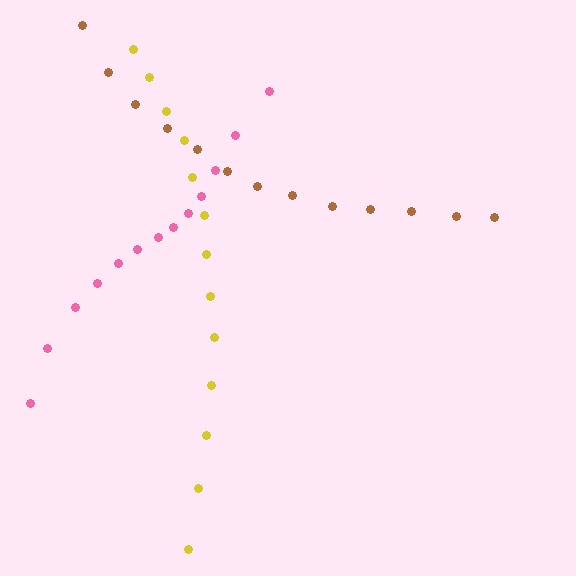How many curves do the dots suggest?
There are 3 distinct paths.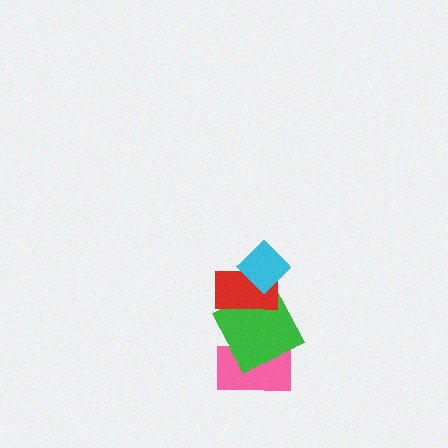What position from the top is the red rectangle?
The red rectangle is 2nd from the top.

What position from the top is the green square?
The green square is 3rd from the top.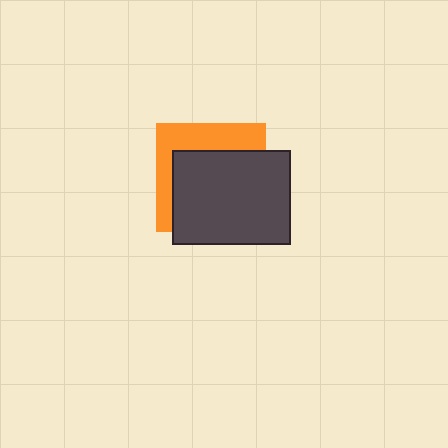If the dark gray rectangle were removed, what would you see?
You would see the complete orange square.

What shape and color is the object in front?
The object in front is a dark gray rectangle.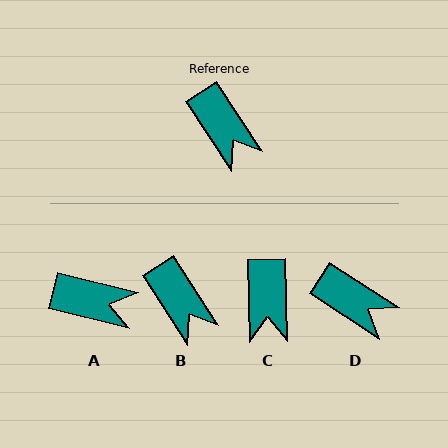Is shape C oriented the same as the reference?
No, it is off by about 32 degrees.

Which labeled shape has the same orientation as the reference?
B.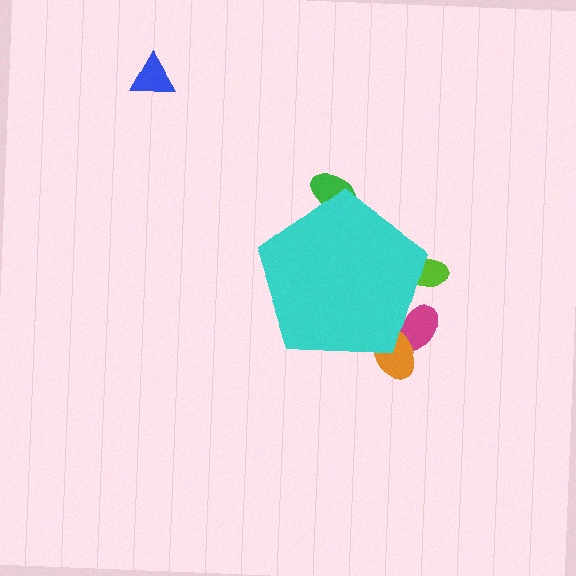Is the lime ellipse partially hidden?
Yes, the lime ellipse is partially hidden behind the cyan pentagon.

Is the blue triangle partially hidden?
No, the blue triangle is fully visible.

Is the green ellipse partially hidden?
Yes, the green ellipse is partially hidden behind the cyan pentagon.